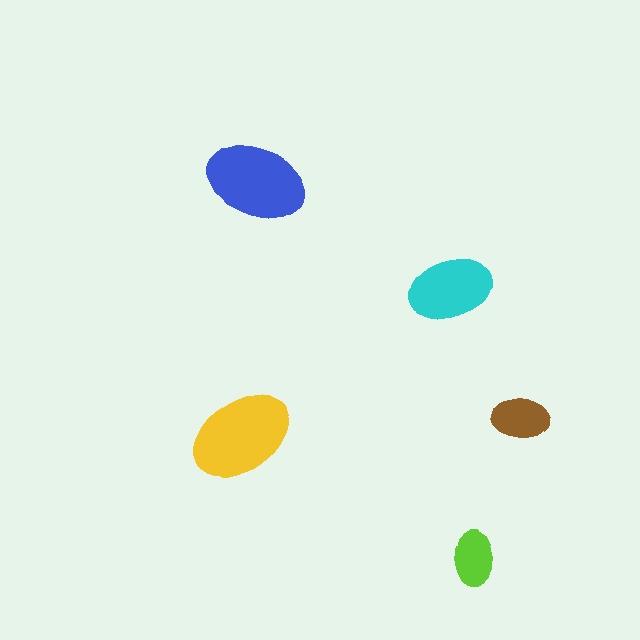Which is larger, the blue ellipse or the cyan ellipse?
The blue one.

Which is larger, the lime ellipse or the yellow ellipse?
The yellow one.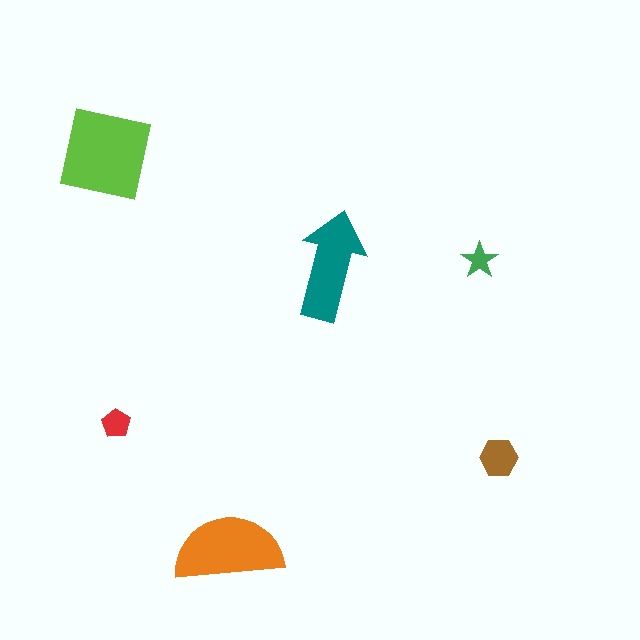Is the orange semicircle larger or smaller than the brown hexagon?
Larger.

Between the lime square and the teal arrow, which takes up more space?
The lime square.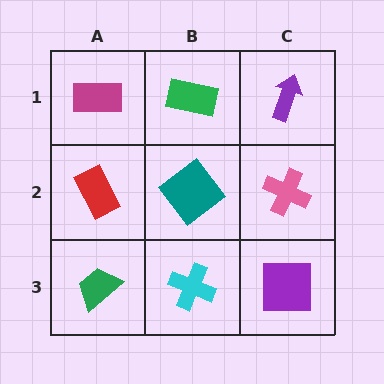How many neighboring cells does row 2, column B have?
4.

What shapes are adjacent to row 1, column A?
A red rectangle (row 2, column A), a green rectangle (row 1, column B).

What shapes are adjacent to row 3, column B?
A teal diamond (row 2, column B), a green trapezoid (row 3, column A), a purple square (row 3, column C).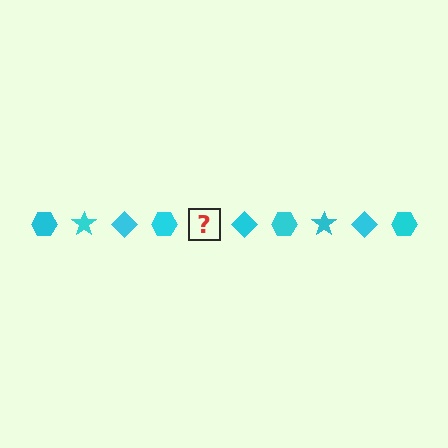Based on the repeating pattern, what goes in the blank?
The blank should be a cyan star.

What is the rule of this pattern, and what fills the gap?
The rule is that the pattern cycles through hexagon, star, diamond shapes in cyan. The gap should be filled with a cyan star.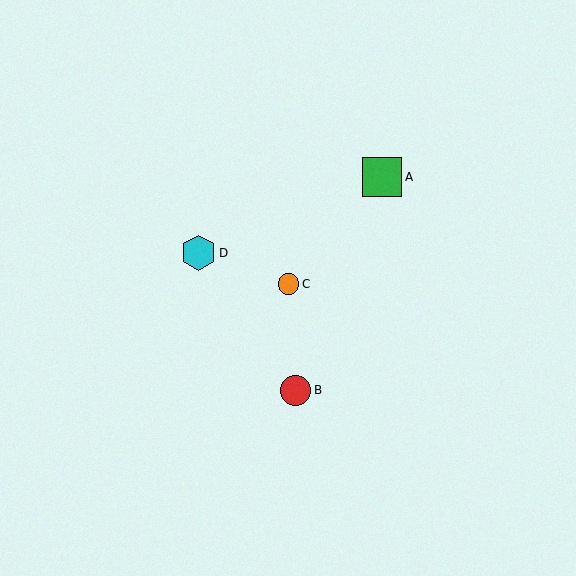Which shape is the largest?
The green square (labeled A) is the largest.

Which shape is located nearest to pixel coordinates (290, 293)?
The orange circle (labeled C) at (289, 284) is nearest to that location.